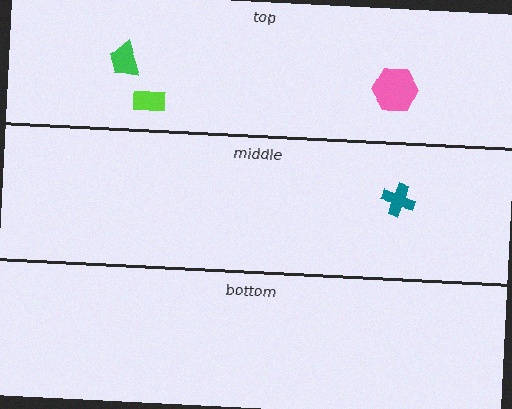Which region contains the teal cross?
The middle region.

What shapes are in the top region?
The green trapezoid, the pink hexagon, the lime rectangle.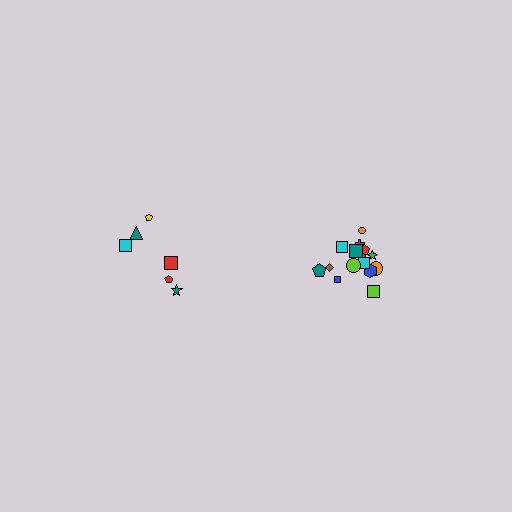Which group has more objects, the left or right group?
The right group.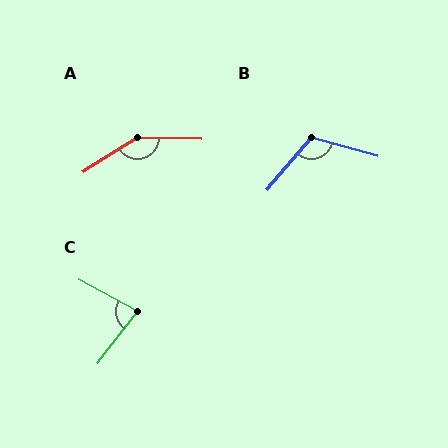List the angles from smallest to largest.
C (81°), B (115°), A (147°).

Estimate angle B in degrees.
Approximately 115 degrees.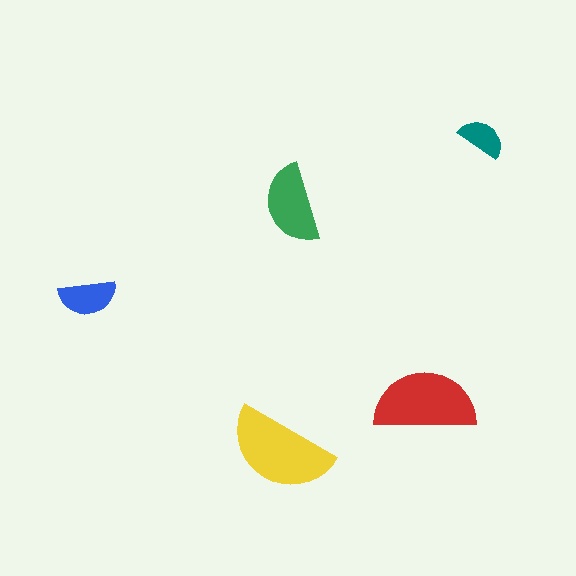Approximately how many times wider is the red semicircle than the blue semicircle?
About 2 times wider.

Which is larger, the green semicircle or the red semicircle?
The red one.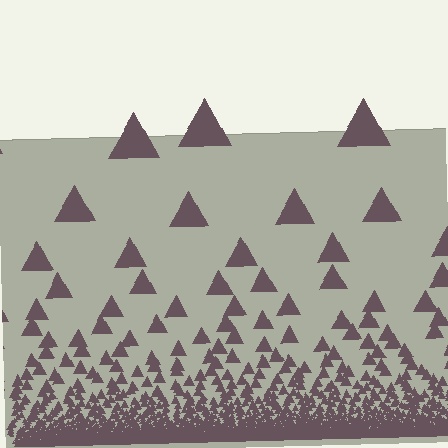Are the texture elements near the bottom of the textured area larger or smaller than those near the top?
Smaller. The gradient is inverted — elements near the bottom are smaller and denser.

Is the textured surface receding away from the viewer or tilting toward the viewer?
The surface appears to tilt toward the viewer. Texture elements get larger and sparser toward the top.